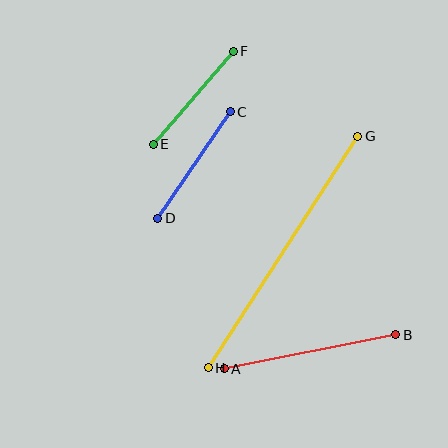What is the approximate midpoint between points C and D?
The midpoint is at approximately (194, 165) pixels.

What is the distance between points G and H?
The distance is approximately 275 pixels.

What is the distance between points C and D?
The distance is approximately 128 pixels.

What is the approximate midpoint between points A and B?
The midpoint is at approximately (310, 352) pixels.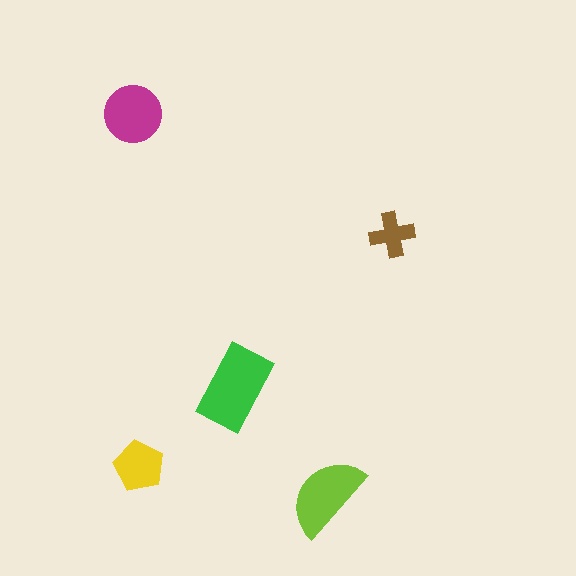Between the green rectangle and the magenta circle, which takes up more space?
The green rectangle.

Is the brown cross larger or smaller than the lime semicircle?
Smaller.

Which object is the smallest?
The brown cross.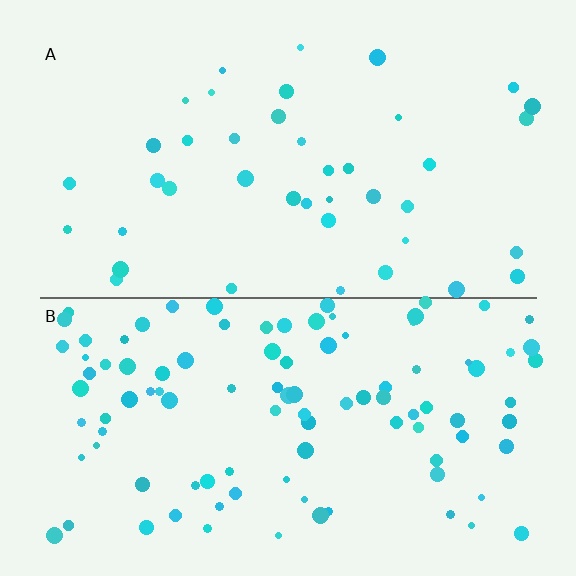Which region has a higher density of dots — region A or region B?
B (the bottom).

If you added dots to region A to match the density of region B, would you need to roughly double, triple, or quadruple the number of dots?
Approximately double.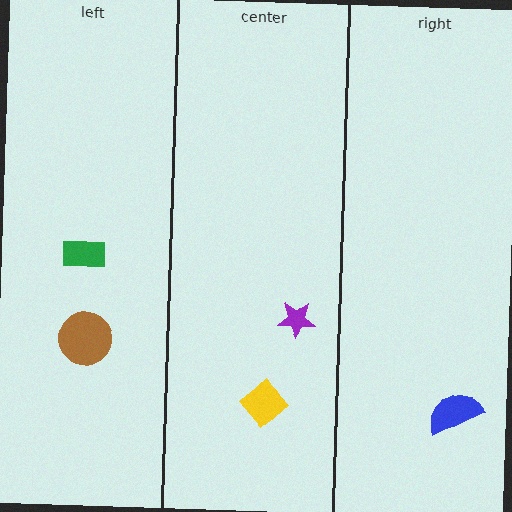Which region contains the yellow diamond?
The center region.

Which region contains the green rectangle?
The left region.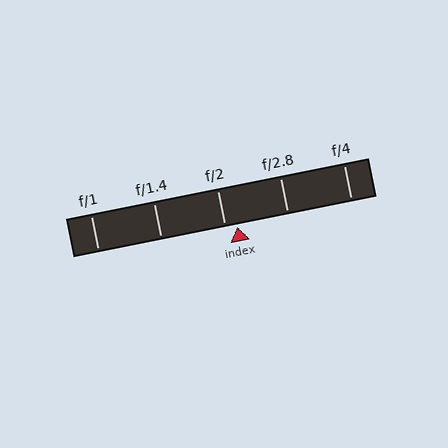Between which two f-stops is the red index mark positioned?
The index mark is between f/2 and f/2.8.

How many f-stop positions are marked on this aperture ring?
There are 5 f-stop positions marked.